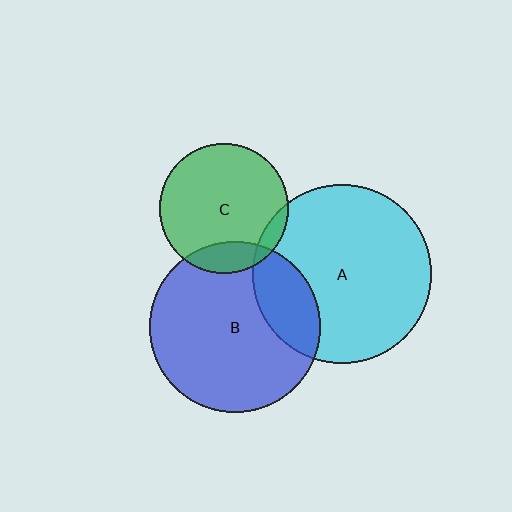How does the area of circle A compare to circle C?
Approximately 1.9 times.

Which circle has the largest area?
Circle A (cyan).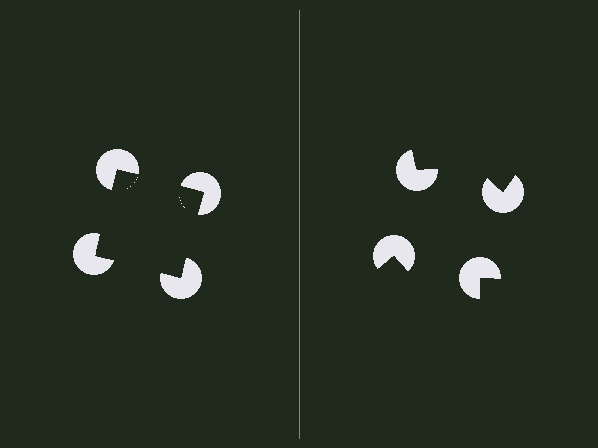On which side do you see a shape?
An illusory square appears on the left side. On the right side the wedge cuts are rotated, so no coherent shape forms.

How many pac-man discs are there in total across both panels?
8 — 4 on each side.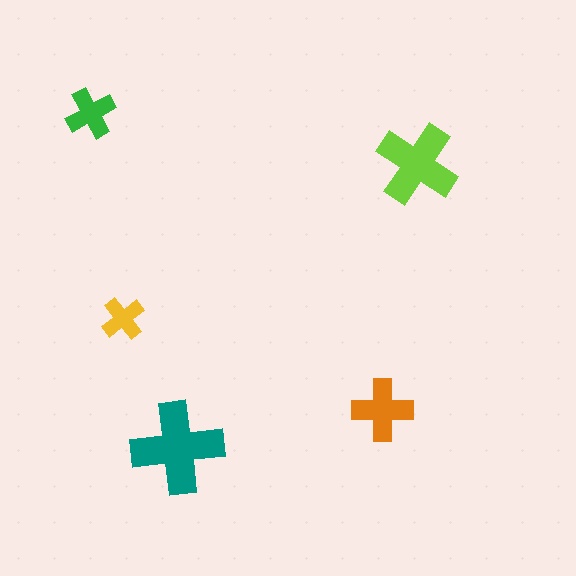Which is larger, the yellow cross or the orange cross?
The orange one.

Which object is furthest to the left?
The green cross is leftmost.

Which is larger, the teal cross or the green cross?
The teal one.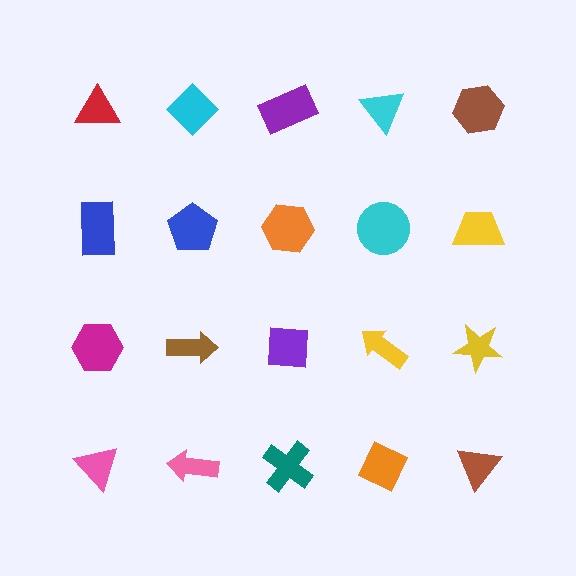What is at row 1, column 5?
A brown hexagon.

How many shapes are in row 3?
5 shapes.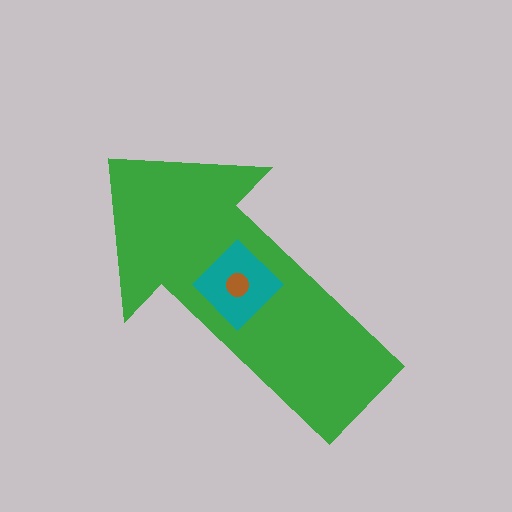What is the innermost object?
The brown circle.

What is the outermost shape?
The green arrow.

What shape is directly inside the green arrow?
The teal diamond.